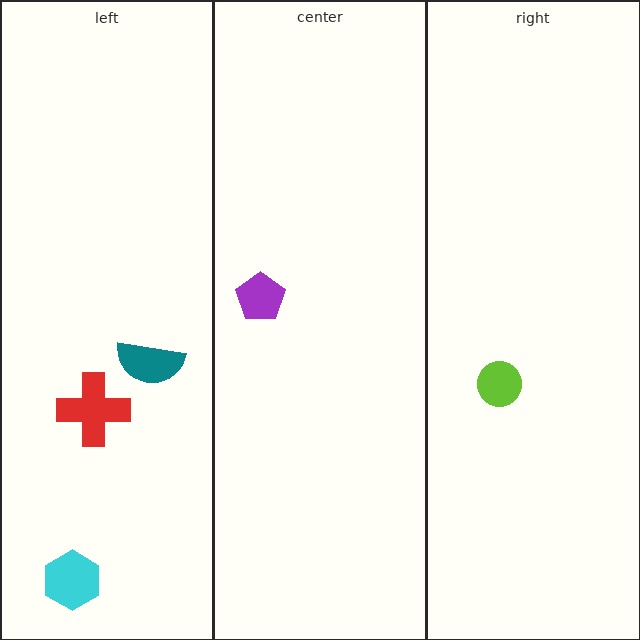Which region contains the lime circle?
The right region.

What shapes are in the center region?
The purple pentagon.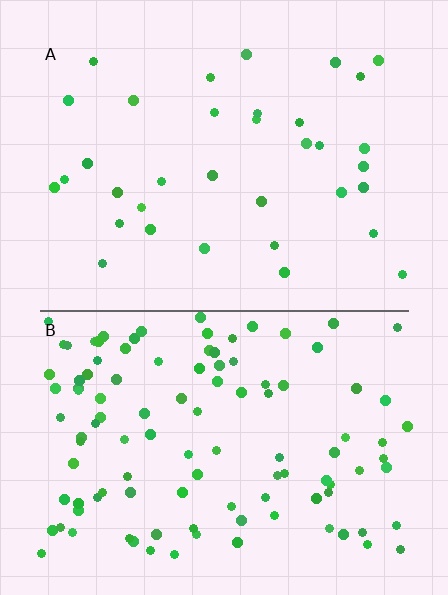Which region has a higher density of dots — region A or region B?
B (the bottom).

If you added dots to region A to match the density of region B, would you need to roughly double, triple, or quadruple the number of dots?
Approximately triple.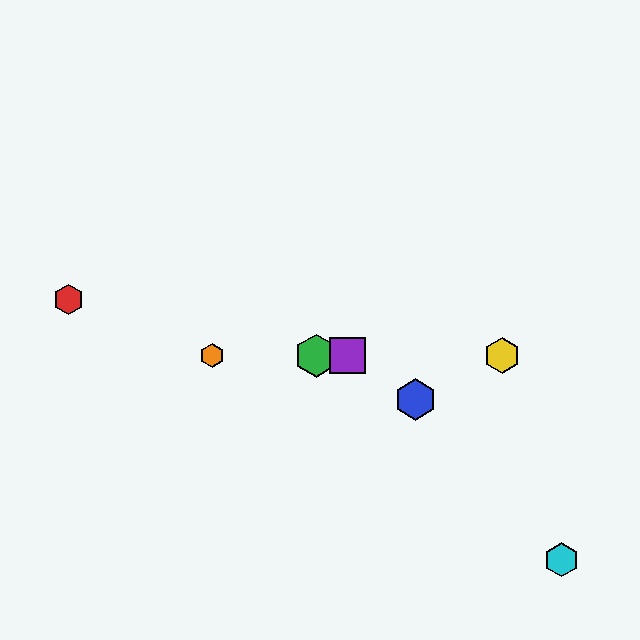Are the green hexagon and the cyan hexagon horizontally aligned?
No, the green hexagon is at y≈356 and the cyan hexagon is at y≈560.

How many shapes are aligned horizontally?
4 shapes (the green hexagon, the yellow hexagon, the purple square, the orange hexagon) are aligned horizontally.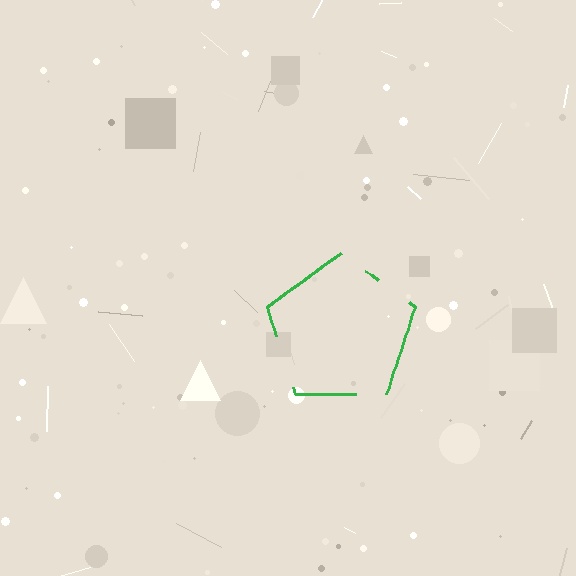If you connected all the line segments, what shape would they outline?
They would outline a pentagon.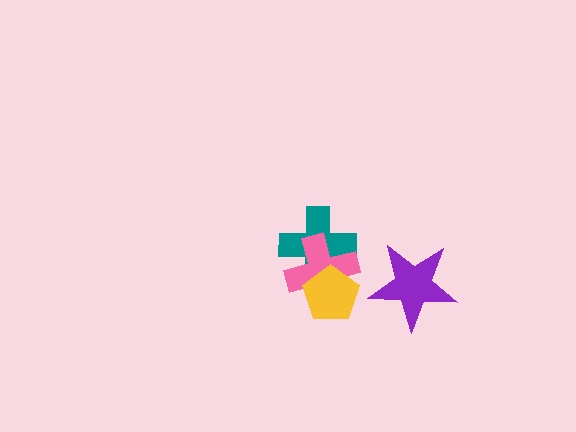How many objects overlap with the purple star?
0 objects overlap with the purple star.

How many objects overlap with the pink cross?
2 objects overlap with the pink cross.